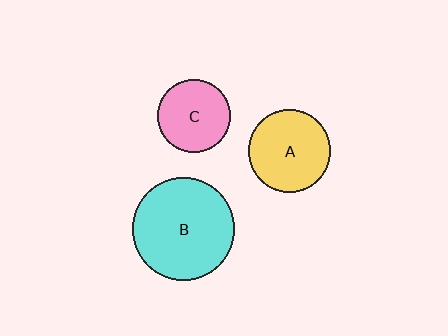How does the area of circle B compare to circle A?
Approximately 1.5 times.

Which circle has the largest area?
Circle B (cyan).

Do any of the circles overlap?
No, none of the circles overlap.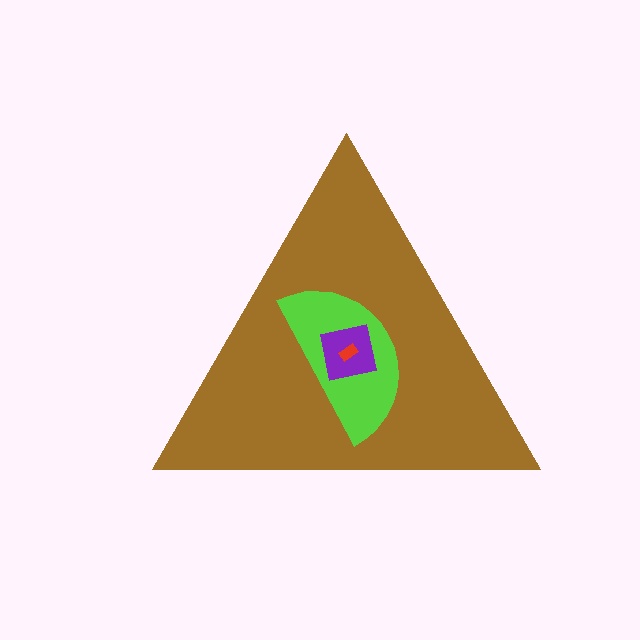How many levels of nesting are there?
4.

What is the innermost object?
The red rectangle.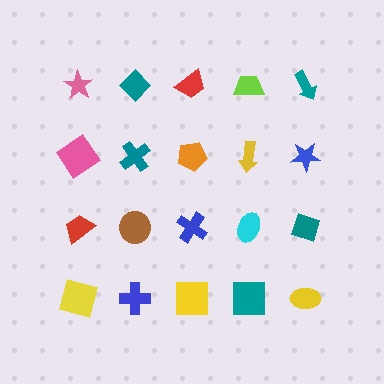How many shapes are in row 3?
5 shapes.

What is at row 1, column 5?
A teal arrow.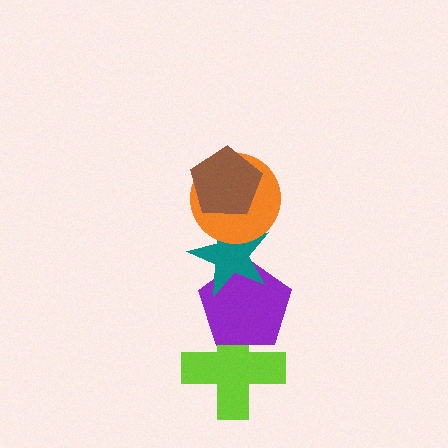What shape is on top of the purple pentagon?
The teal star is on top of the purple pentagon.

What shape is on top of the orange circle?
The brown pentagon is on top of the orange circle.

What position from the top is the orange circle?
The orange circle is 2nd from the top.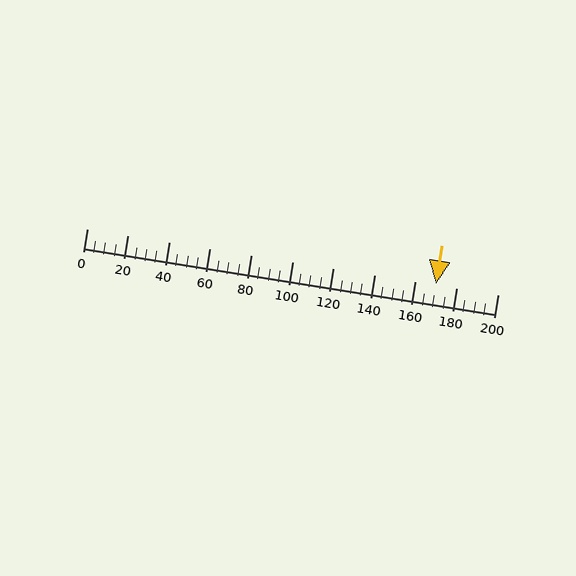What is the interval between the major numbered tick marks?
The major tick marks are spaced 20 units apart.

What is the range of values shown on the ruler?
The ruler shows values from 0 to 200.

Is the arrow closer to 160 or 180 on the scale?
The arrow is closer to 180.